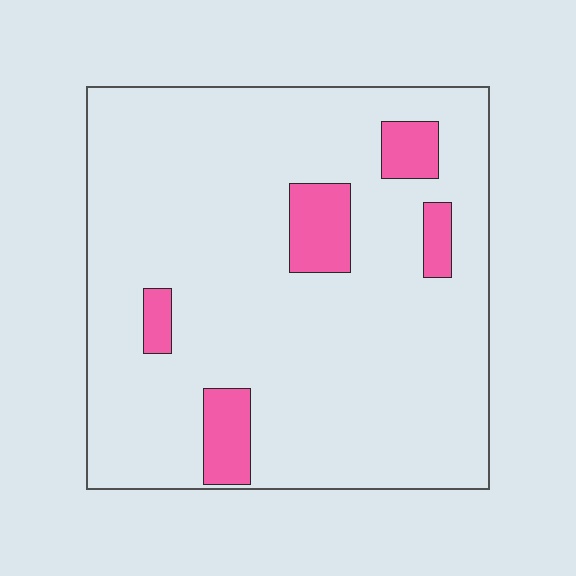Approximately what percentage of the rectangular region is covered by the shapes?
Approximately 10%.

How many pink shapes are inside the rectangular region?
5.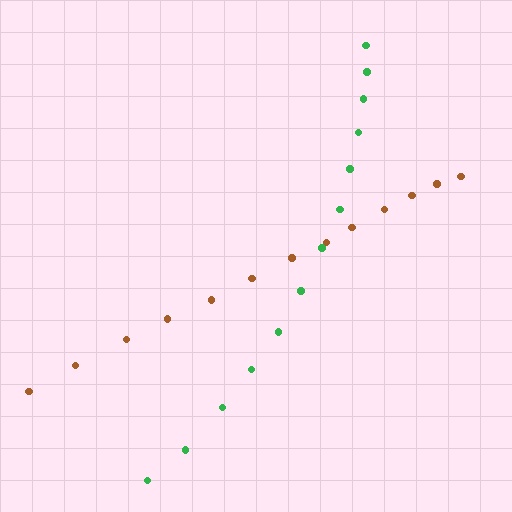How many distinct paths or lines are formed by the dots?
There are 2 distinct paths.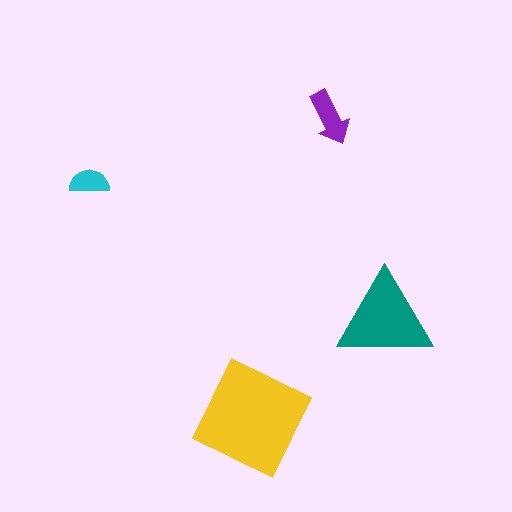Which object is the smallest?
The cyan semicircle.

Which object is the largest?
The yellow square.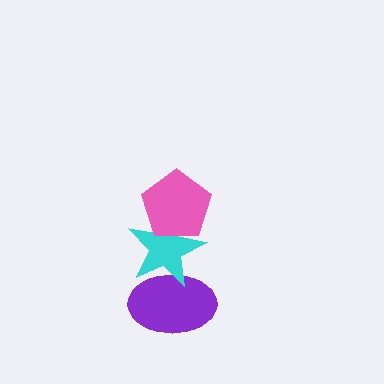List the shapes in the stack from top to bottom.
From top to bottom: the pink pentagon, the cyan star, the purple ellipse.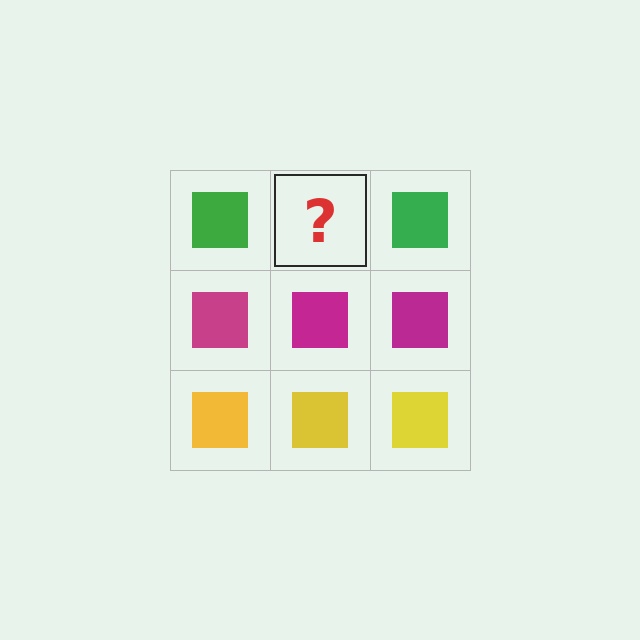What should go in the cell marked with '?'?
The missing cell should contain a green square.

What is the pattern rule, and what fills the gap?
The rule is that each row has a consistent color. The gap should be filled with a green square.